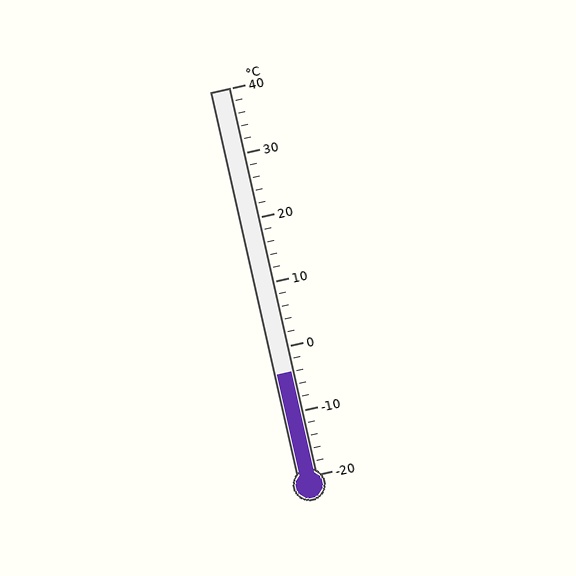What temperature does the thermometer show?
The thermometer shows approximately -4°C.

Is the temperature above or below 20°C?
The temperature is below 20°C.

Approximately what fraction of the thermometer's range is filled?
The thermometer is filled to approximately 25% of its range.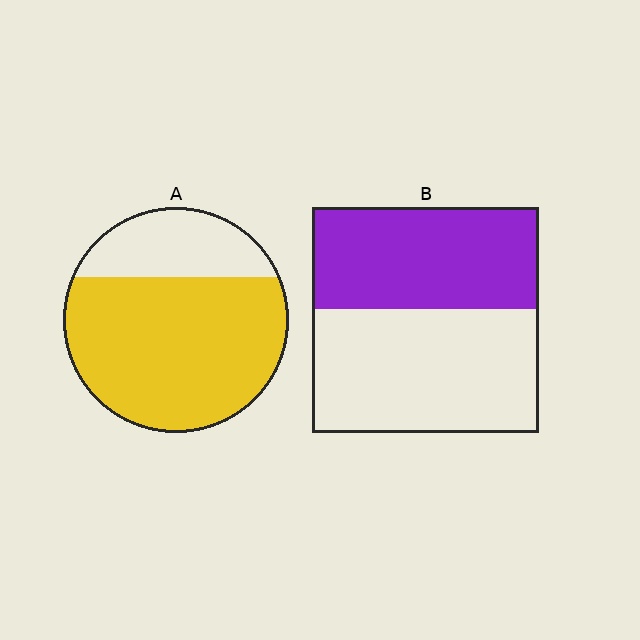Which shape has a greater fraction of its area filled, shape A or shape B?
Shape A.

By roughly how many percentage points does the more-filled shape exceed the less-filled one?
By roughly 30 percentage points (A over B).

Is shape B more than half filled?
No.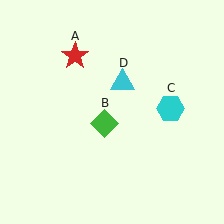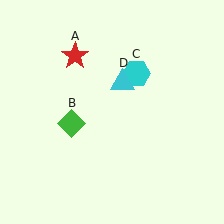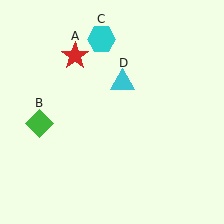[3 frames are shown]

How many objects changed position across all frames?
2 objects changed position: green diamond (object B), cyan hexagon (object C).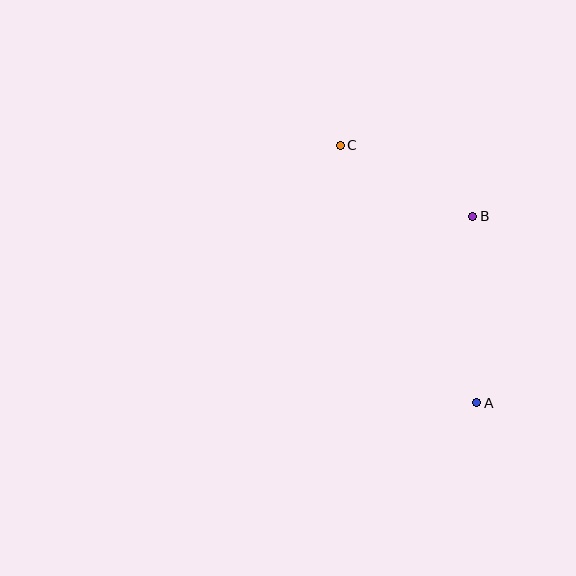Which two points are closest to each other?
Points B and C are closest to each other.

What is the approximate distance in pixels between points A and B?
The distance between A and B is approximately 187 pixels.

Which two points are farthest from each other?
Points A and C are farthest from each other.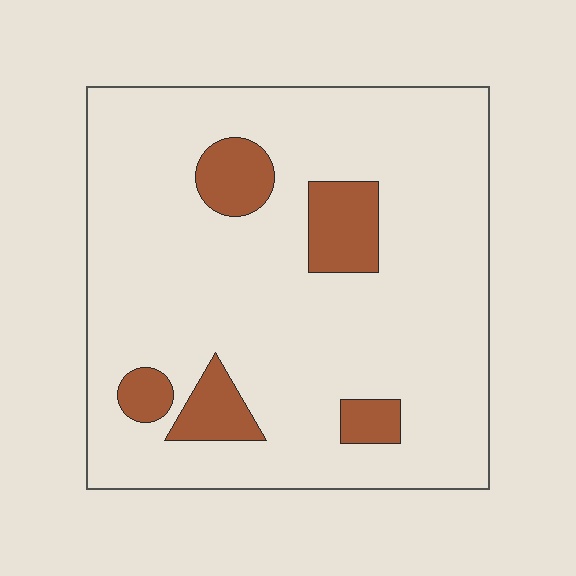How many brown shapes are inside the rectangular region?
5.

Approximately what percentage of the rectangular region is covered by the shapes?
Approximately 15%.